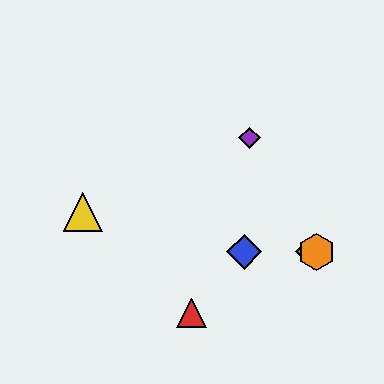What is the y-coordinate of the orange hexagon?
The orange hexagon is at y≈252.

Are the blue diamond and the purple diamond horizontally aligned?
No, the blue diamond is at y≈252 and the purple diamond is at y≈138.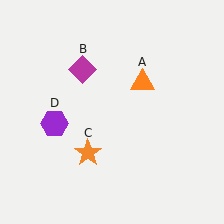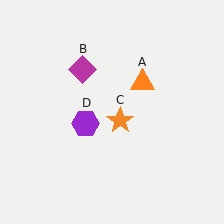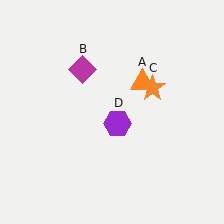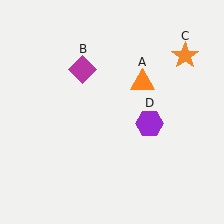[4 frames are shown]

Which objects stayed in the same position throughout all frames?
Orange triangle (object A) and magenta diamond (object B) remained stationary.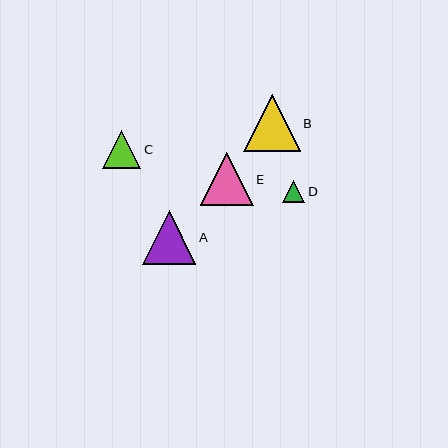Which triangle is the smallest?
Triangle D is the smallest with a size of approximately 22 pixels.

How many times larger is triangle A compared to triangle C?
Triangle A is approximately 1.4 times the size of triangle C.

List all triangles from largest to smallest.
From largest to smallest: B, A, E, C, D.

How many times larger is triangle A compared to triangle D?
Triangle A is approximately 2.4 times the size of triangle D.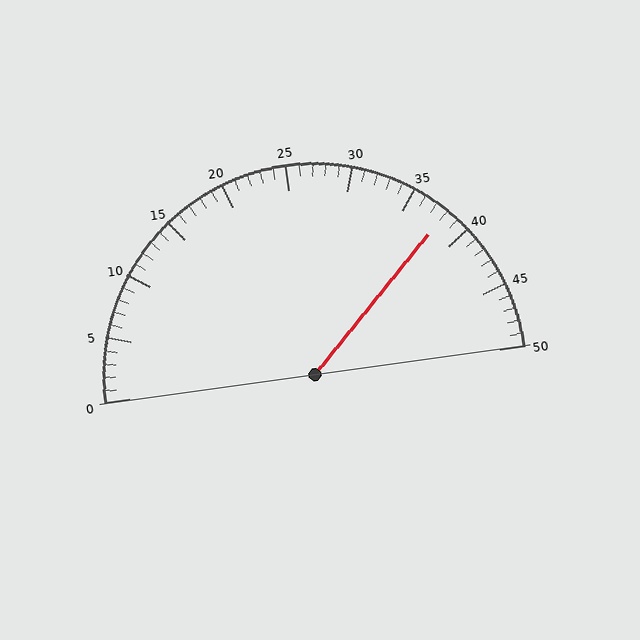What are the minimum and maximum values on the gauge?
The gauge ranges from 0 to 50.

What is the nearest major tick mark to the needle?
The nearest major tick mark is 40.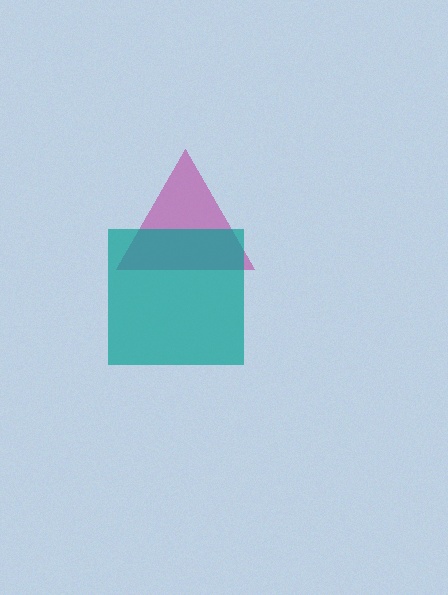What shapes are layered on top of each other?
The layered shapes are: a magenta triangle, a teal square.